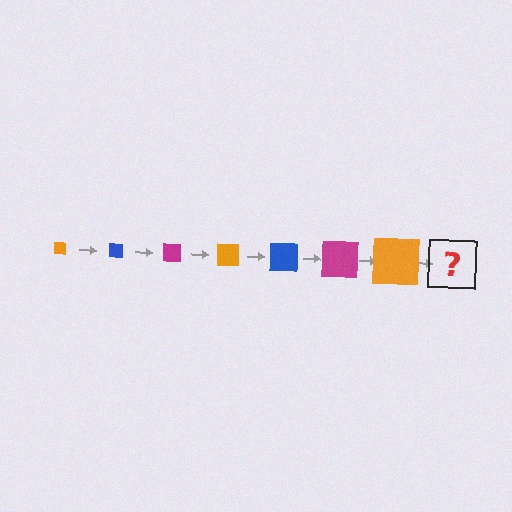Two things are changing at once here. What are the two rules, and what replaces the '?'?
The two rules are that the square grows larger each step and the color cycles through orange, blue, and magenta. The '?' should be a blue square, larger than the previous one.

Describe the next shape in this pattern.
It should be a blue square, larger than the previous one.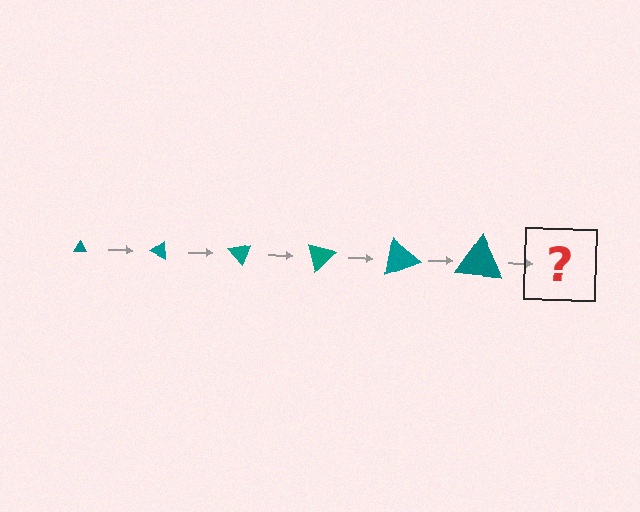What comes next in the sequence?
The next element should be a triangle, larger than the previous one and rotated 150 degrees from the start.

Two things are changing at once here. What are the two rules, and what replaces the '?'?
The two rules are that the triangle grows larger each step and it rotates 25 degrees each step. The '?' should be a triangle, larger than the previous one and rotated 150 degrees from the start.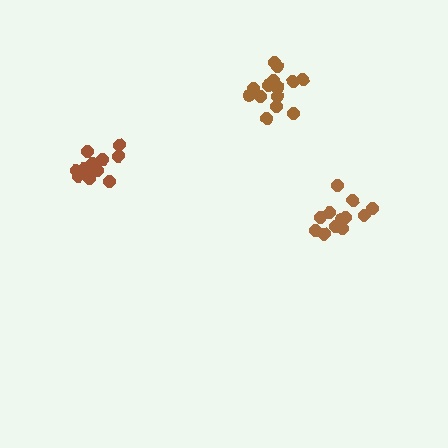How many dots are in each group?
Group 1: 12 dots, Group 2: 12 dots, Group 3: 15 dots (39 total).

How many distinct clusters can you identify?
There are 3 distinct clusters.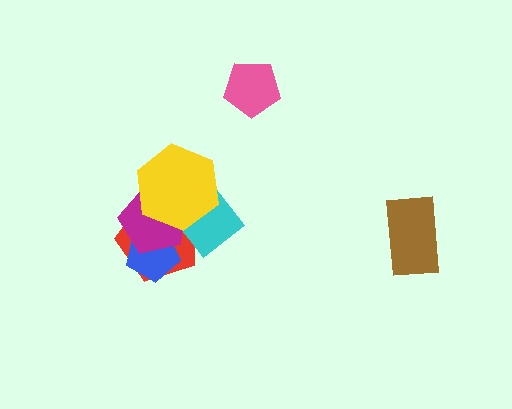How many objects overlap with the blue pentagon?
2 objects overlap with the blue pentagon.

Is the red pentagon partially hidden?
Yes, it is partially covered by another shape.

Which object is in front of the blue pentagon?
The magenta pentagon is in front of the blue pentagon.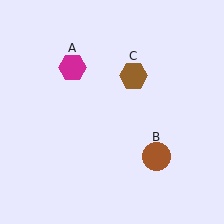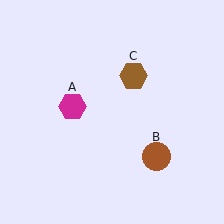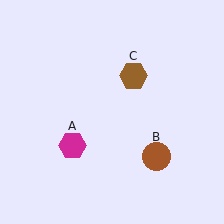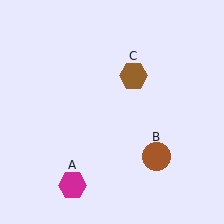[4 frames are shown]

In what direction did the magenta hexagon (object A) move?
The magenta hexagon (object A) moved down.